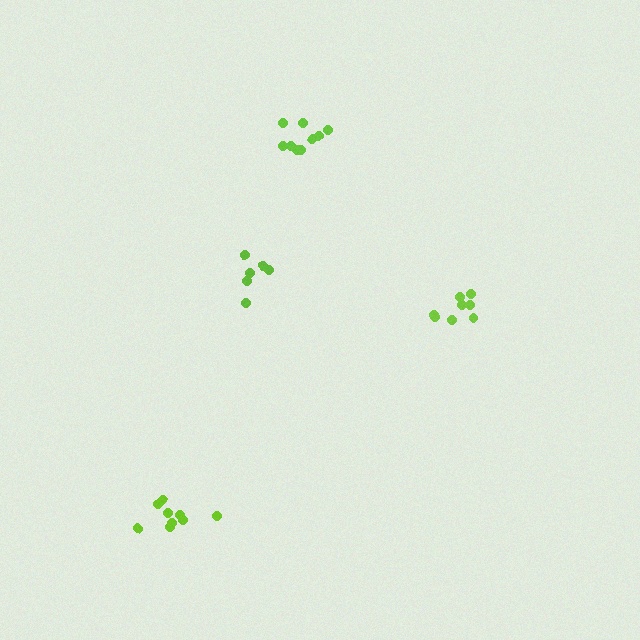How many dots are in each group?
Group 1: 6 dots, Group 2: 8 dots, Group 3: 9 dots, Group 4: 9 dots (32 total).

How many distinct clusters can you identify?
There are 4 distinct clusters.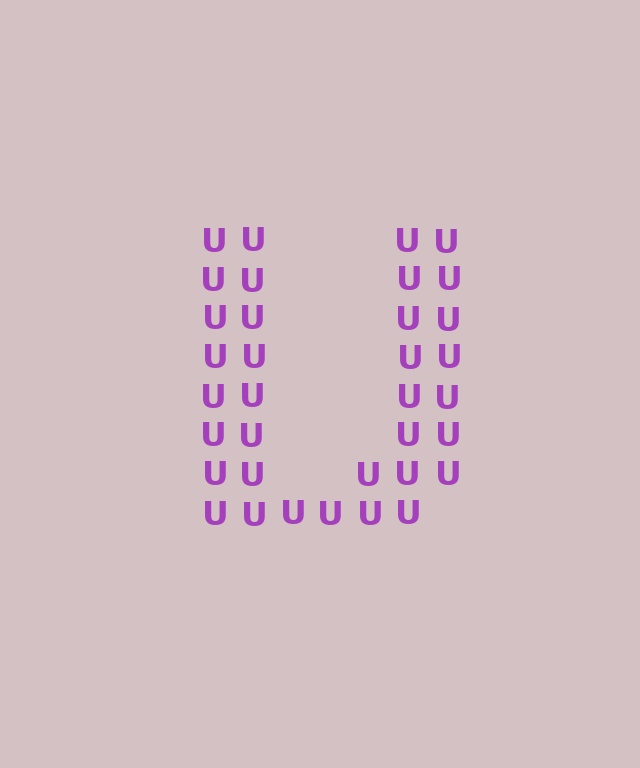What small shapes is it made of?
It is made of small letter U's.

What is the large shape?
The large shape is the letter U.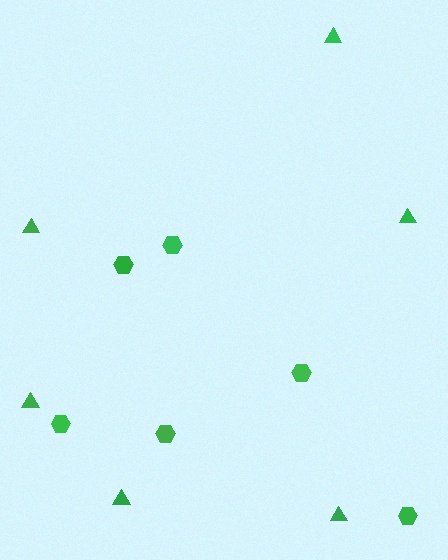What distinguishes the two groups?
There are 2 groups: one group of triangles (6) and one group of hexagons (6).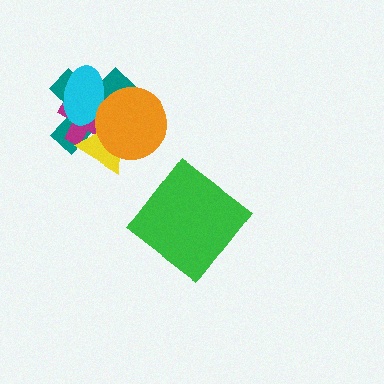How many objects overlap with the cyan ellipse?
3 objects overlap with the cyan ellipse.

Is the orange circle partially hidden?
No, no other shape covers it.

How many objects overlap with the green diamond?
0 objects overlap with the green diamond.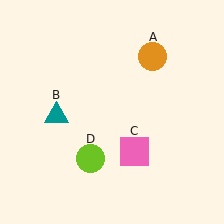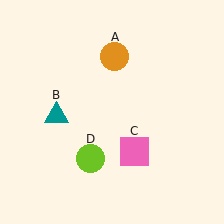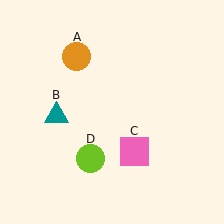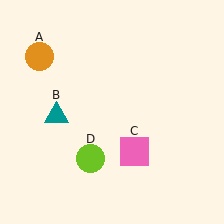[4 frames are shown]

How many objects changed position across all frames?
1 object changed position: orange circle (object A).